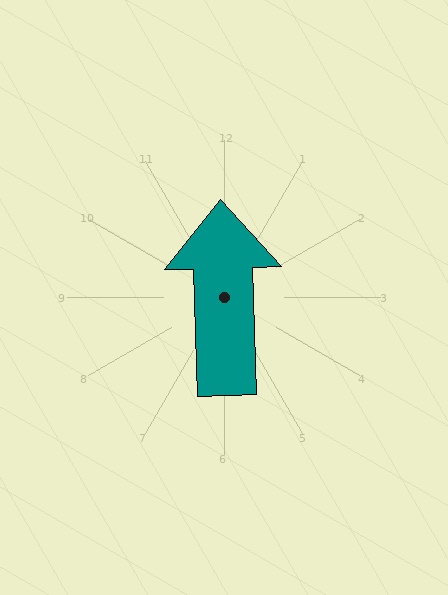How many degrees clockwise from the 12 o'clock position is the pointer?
Approximately 358 degrees.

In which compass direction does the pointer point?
North.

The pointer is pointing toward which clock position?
Roughly 12 o'clock.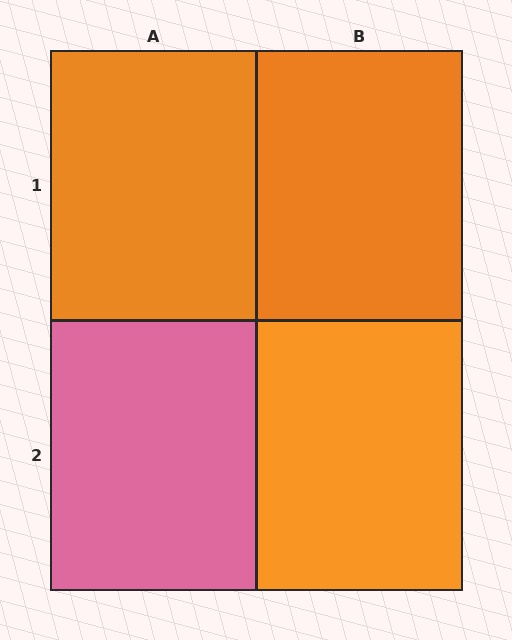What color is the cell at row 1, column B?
Orange.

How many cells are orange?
3 cells are orange.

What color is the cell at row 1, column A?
Orange.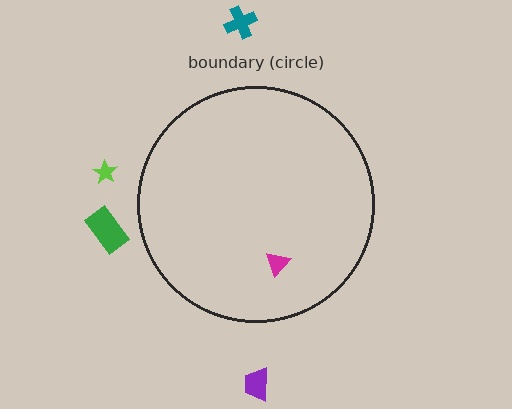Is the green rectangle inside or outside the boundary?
Outside.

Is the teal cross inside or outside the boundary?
Outside.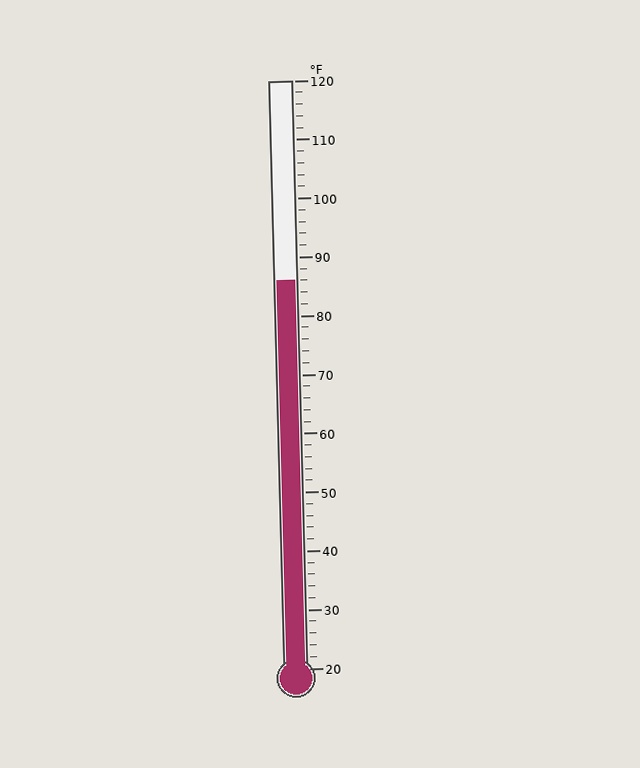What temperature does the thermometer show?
The thermometer shows approximately 86°F.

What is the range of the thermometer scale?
The thermometer scale ranges from 20°F to 120°F.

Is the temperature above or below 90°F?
The temperature is below 90°F.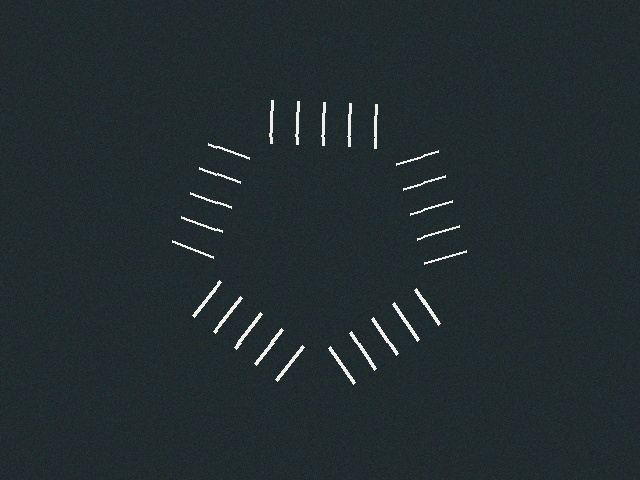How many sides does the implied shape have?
5 sides — the line-ends trace a pentagon.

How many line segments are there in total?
25 — 5 along each of the 5 edges.